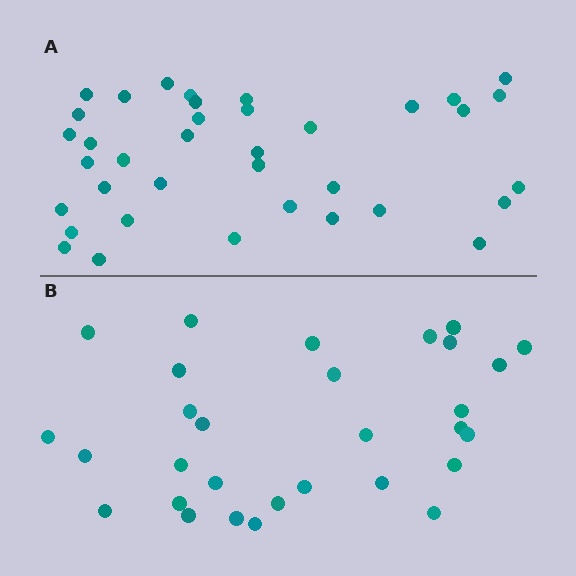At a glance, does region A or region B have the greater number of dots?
Region A (the top region) has more dots.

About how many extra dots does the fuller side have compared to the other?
Region A has roughly 8 or so more dots than region B.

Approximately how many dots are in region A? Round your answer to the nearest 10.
About 40 dots. (The exact count is 37, which rounds to 40.)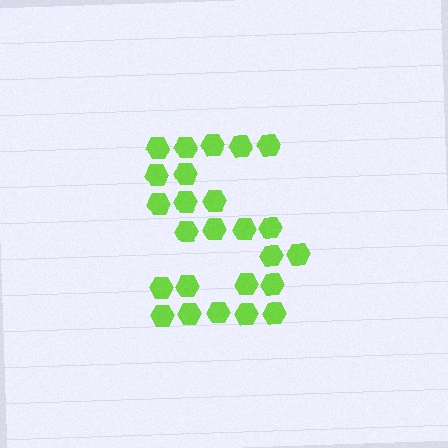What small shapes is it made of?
It is made of small hexagons.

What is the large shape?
The large shape is the letter S.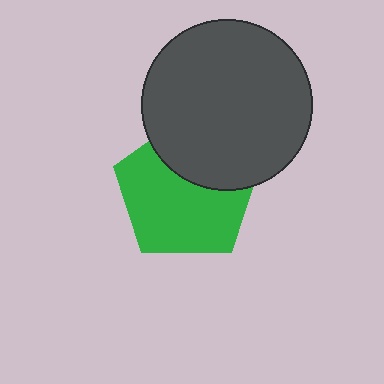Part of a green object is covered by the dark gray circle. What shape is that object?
It is a pentagon.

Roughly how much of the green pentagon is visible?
Most of it is visible (roughly 66%).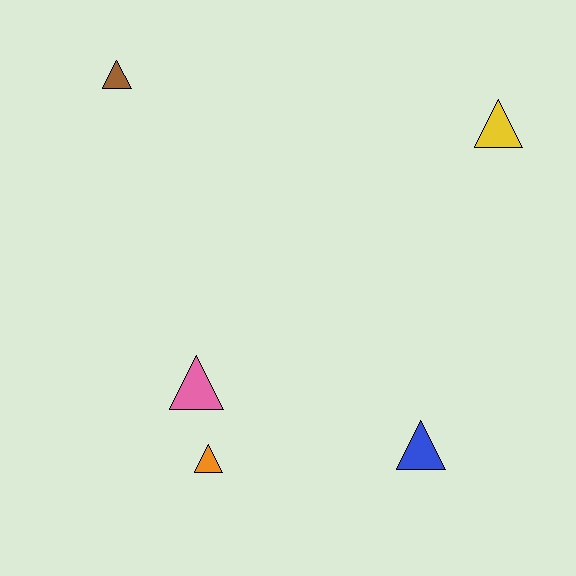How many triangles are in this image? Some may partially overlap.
There are 5 triangles.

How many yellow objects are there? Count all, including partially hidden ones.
There is 1 yellow object.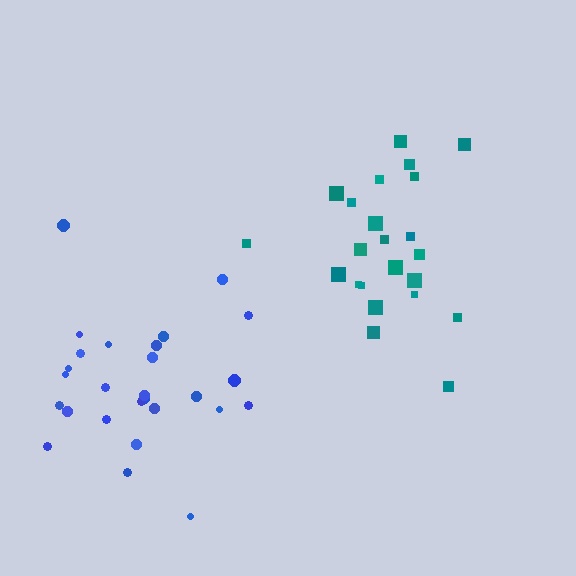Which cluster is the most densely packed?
Blue.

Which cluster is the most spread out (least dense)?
Teal.